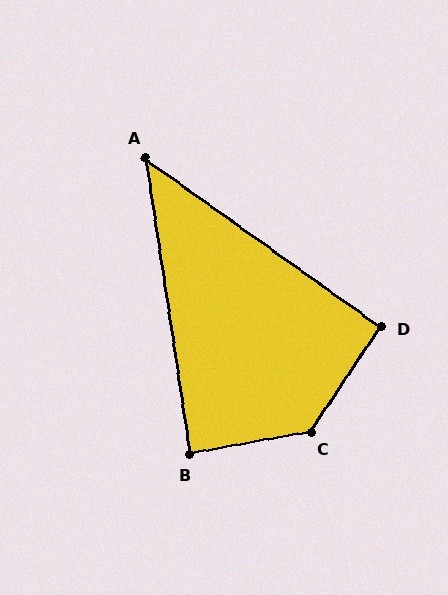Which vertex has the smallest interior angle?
A, at approximately 46 degrees.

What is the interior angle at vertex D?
Approximately 92 degrees (approximately right).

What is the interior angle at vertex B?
Approximately 88 degrees (approximately right).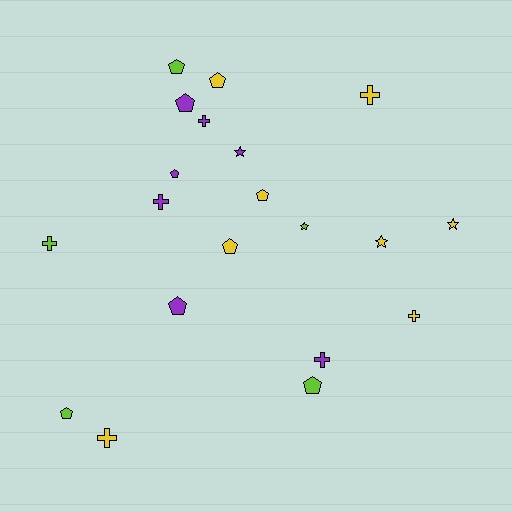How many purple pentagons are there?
There are 3 purple pentagons.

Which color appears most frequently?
Yellow, with 8 objects.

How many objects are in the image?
There are 20 objects.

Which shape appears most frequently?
Pentagon, with 9 objects.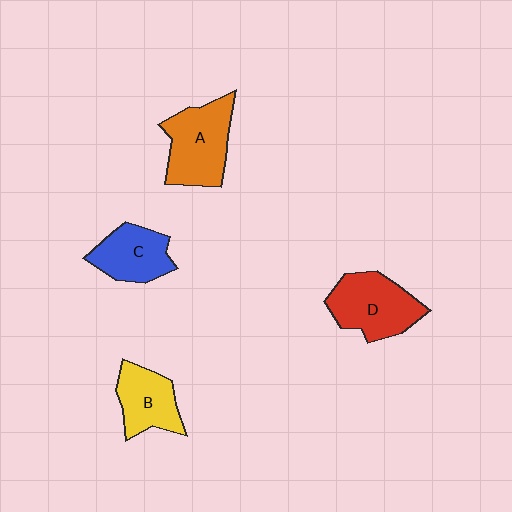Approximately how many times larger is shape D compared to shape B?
Approximately 1.3 times.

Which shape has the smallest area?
Shape B (yellow).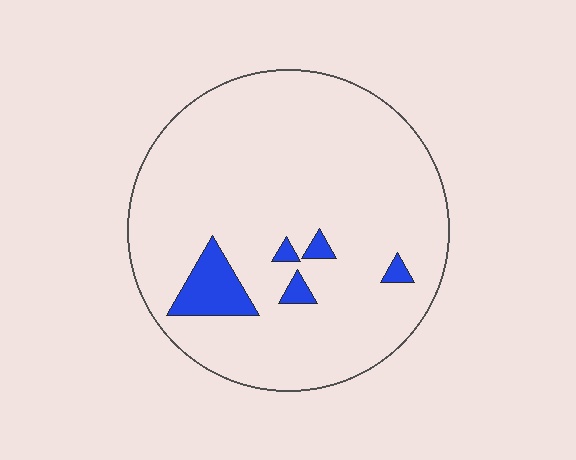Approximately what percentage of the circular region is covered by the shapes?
Approximately 5%.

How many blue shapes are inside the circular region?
5.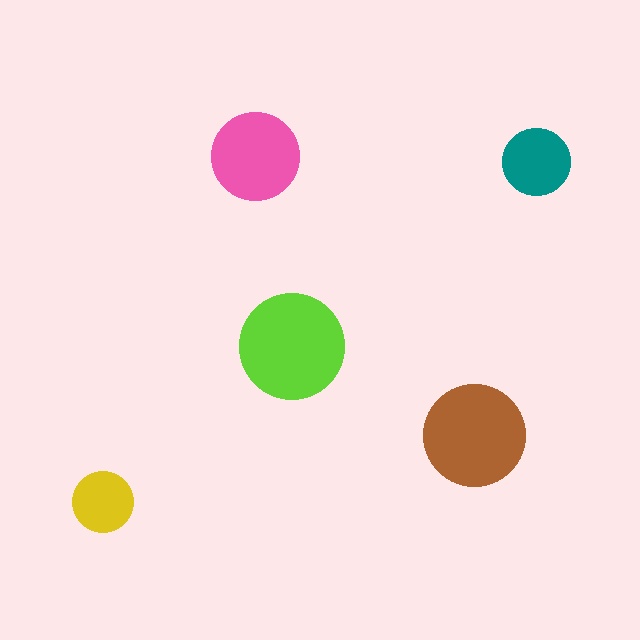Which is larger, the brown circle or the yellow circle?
The brown one.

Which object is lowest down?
The yellow circle is bottommost.